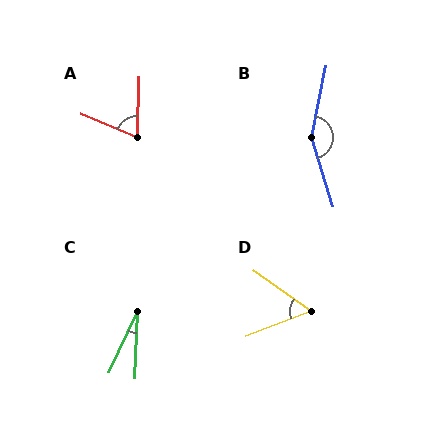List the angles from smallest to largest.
C (23°), D (56°), A (69°), B (151°).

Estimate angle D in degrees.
Approximately 56 degrees.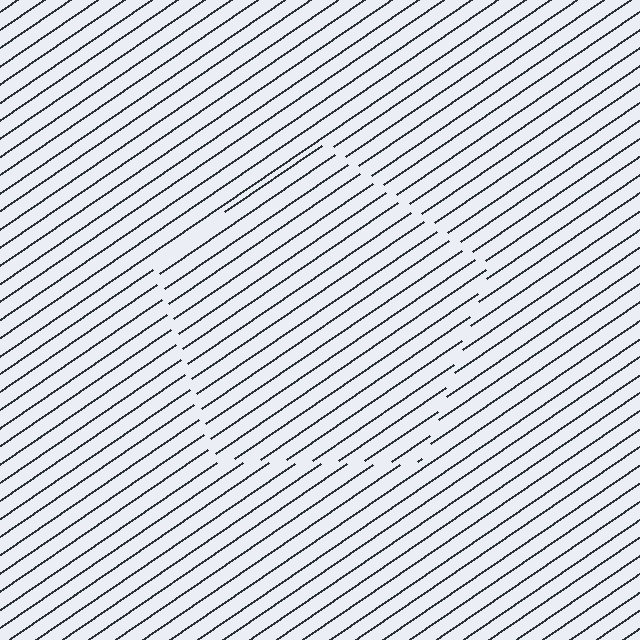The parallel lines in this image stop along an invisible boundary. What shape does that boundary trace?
An illusory pentagon. The interior of the shape contains the same grating, shifted by half a period — the contour is defined by the phase discontinuity where line-ends from the inner and outer gratings abut.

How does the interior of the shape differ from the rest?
The interior of the shape contains the same grating, shifted by half a period — the contour is defined by the phase discontinuity where line-ends from the inner and outer gratings abut.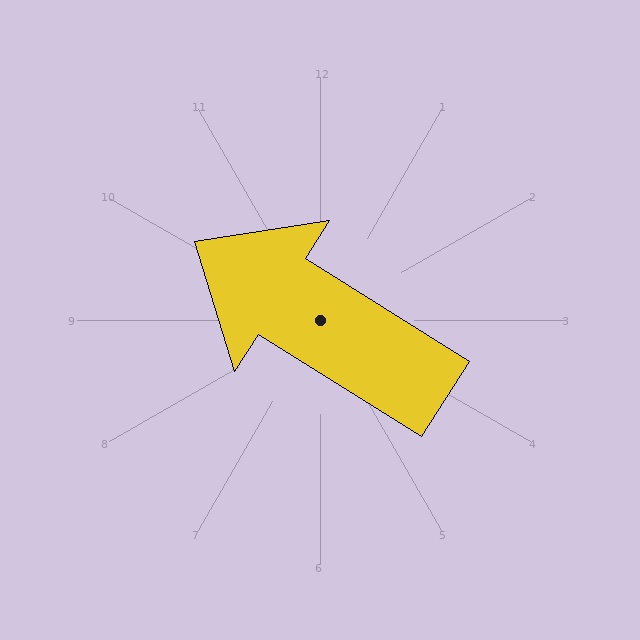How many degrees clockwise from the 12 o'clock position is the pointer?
Approximately 302 degrees.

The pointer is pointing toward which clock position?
Roughly 10 o'clock.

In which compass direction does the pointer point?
Northwest.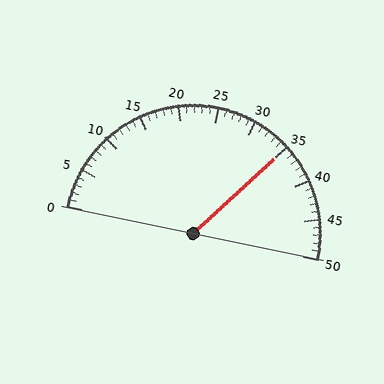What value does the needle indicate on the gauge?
The needle indicates approximately 35.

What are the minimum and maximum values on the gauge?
The gauge ranges from 0 to 50.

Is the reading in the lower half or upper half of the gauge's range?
The reading is in the upper half of the range (0 to 50).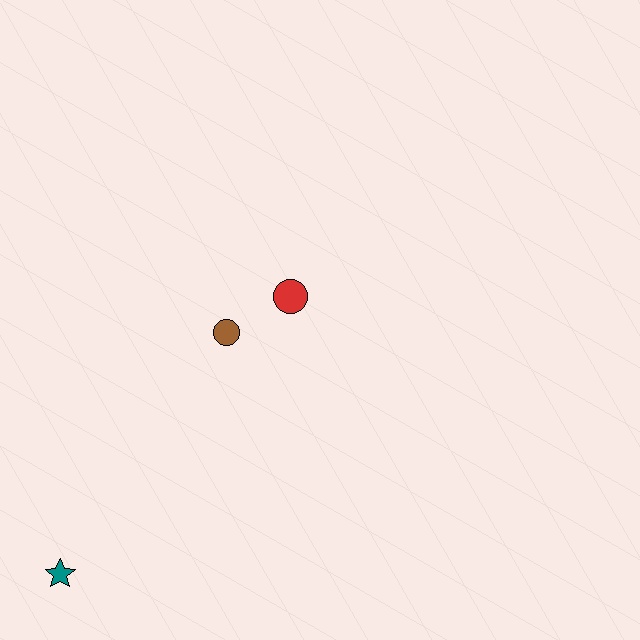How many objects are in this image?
There are 3 objects.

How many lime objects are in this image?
There are no lime objects.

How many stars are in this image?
There is 1 star.